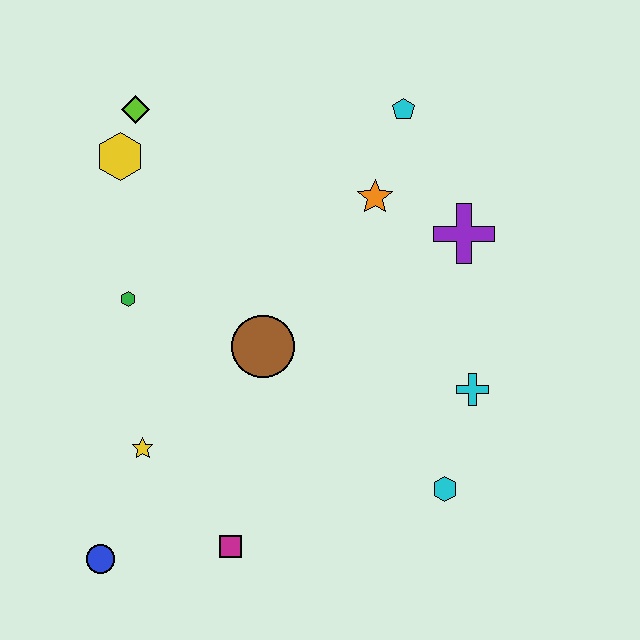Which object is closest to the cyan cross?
The cyan hexagon is closest to the cyan cross.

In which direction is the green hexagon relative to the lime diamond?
The green hexagon is below the lime diamond.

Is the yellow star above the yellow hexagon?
No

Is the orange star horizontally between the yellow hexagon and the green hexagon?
No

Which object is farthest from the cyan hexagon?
The lime diamond is farthest from the cyan hexagon.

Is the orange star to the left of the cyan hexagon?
Yes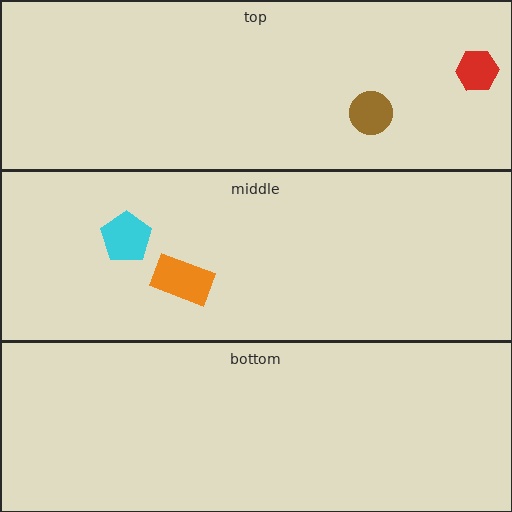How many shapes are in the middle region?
2.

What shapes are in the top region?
The red hexagon, the brown circle.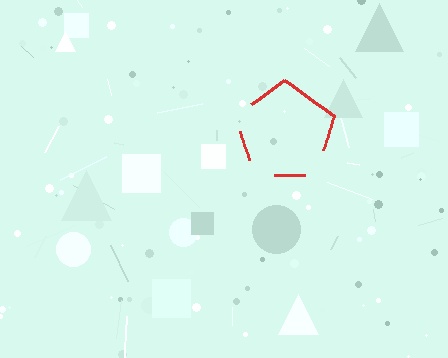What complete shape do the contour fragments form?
The contour fragments form a pentagon.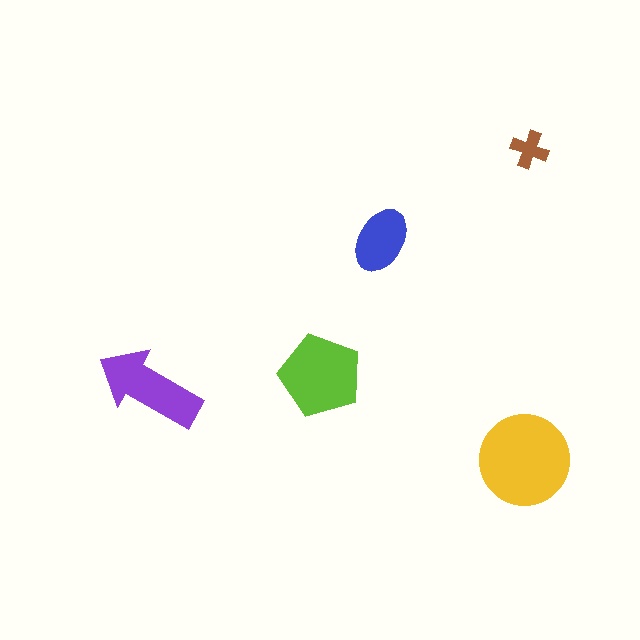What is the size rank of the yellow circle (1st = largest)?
1st.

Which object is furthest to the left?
The purple arrow is leftmost.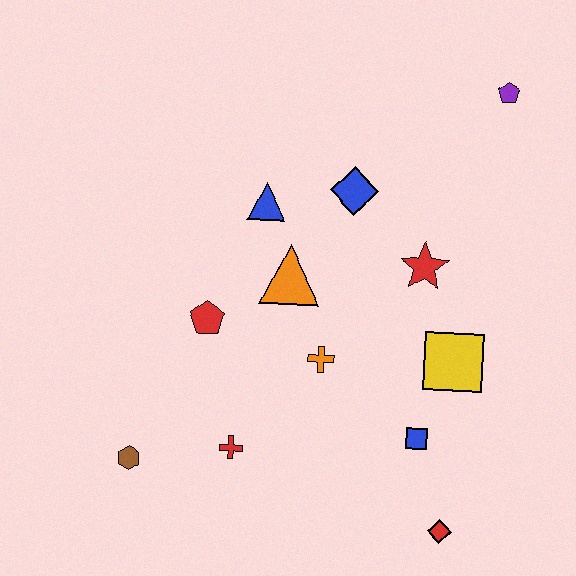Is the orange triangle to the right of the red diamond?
No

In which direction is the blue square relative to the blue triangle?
The blue square is below the blue triangle.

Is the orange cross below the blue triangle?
Yes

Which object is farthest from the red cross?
The purple pentagon is farthest from the red cross.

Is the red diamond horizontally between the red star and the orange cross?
No